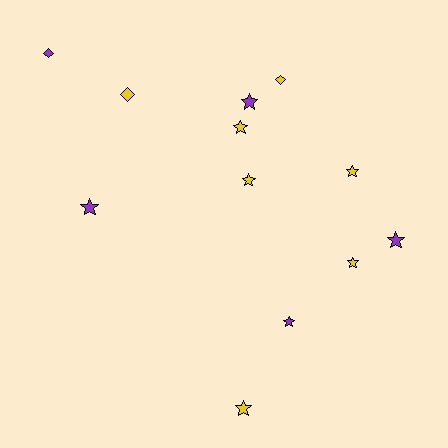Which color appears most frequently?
Yellow, with 7 objects.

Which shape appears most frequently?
Star, with 9 objects.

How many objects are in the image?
There are 12 objects.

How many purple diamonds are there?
There is 1 purple diamond.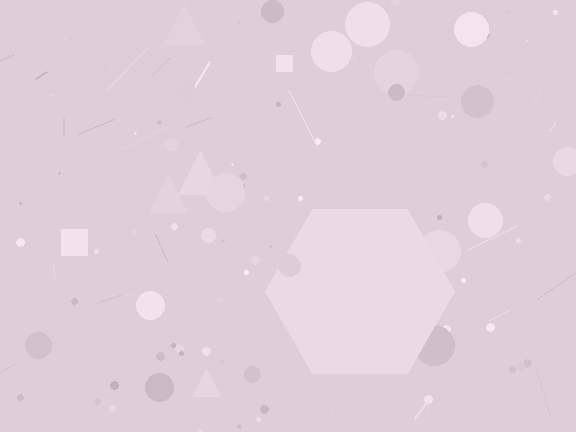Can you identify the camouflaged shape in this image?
The camouflaged shape is a hexagon.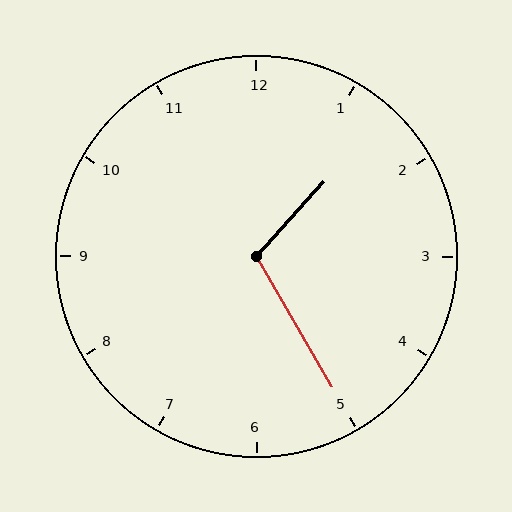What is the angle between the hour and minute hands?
Approximately 108 degrees.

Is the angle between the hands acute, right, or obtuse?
It is obtuse.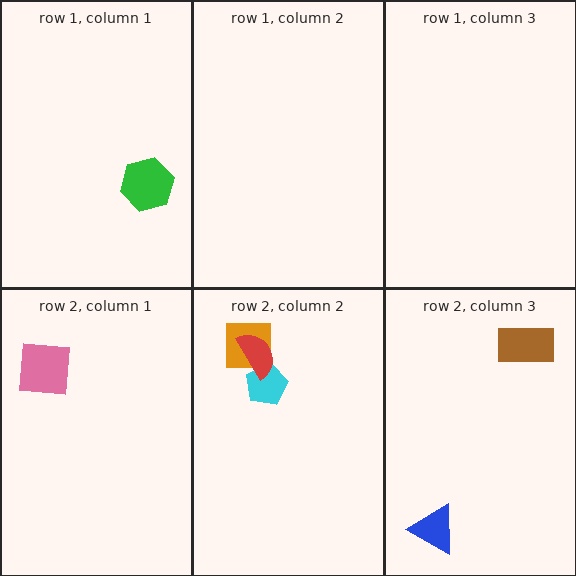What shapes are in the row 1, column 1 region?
The green hexagon.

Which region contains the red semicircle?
The row 2, column 2 region.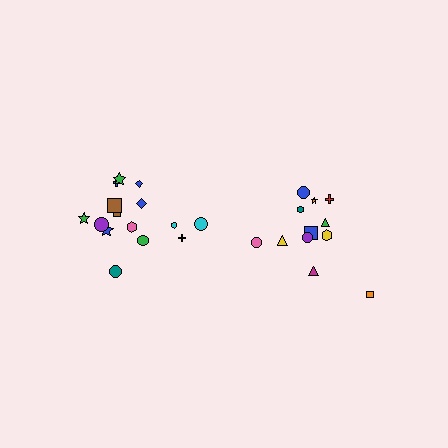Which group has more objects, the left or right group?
The left group.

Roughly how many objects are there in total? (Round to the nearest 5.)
Roughly 25 objects in total.